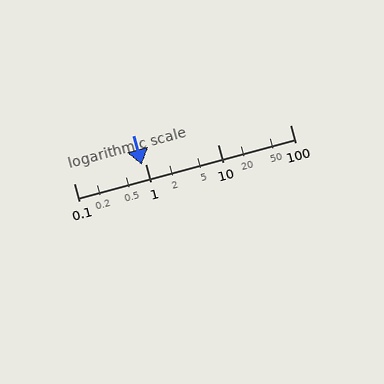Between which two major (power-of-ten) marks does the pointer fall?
The pointer is between 0.1 and 1.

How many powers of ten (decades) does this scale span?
The scale spans 3 decades, from 0.1 to 100.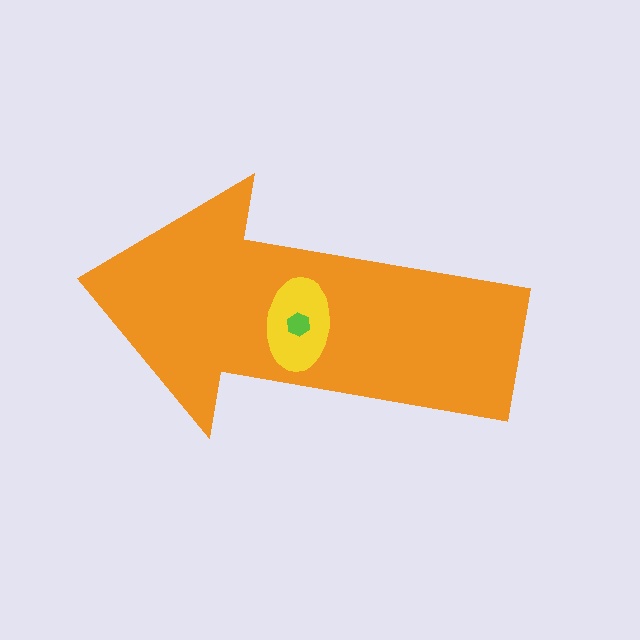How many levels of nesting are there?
3.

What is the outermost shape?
The orange arrow.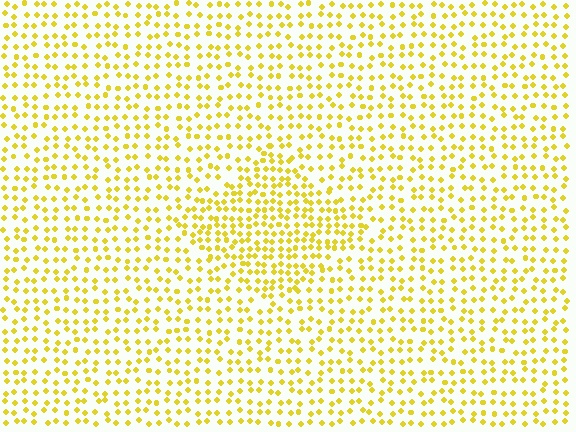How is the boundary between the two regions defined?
The boundary is defined by a change in element density (approximately 1.7x ratio). All elements are the same color, size, and shape.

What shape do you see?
I see a diamond.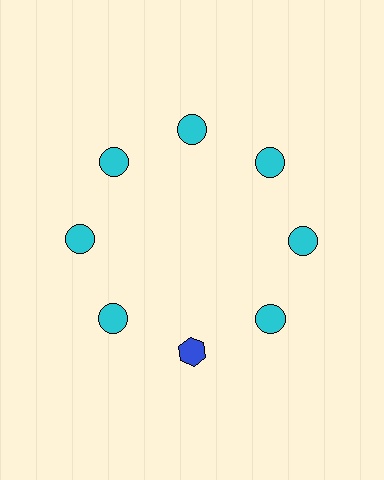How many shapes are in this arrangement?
There are 8 shapes arranged in a ring pattern.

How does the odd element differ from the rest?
It differs in both color (blue instead of cyan) and shape (hexagon instead of circle).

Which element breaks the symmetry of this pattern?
The blue hexagon at roughly the 6 o'clock position breaks the symmetry. All other shapes are cyan circles.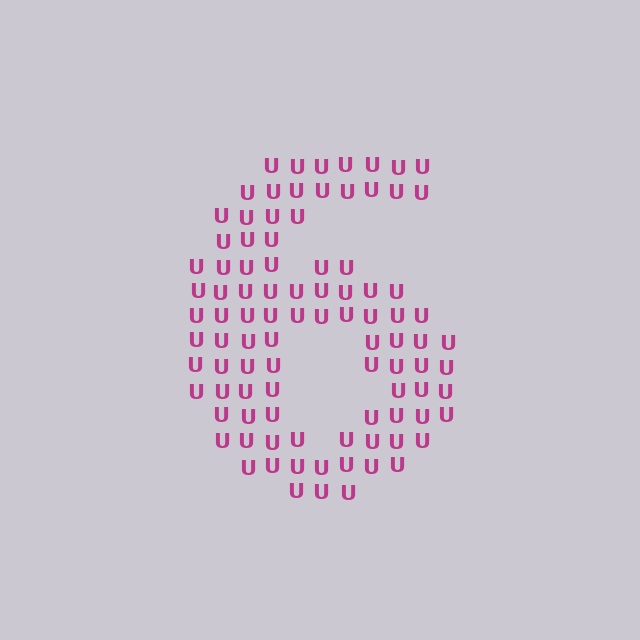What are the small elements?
The small elements are letter U's.